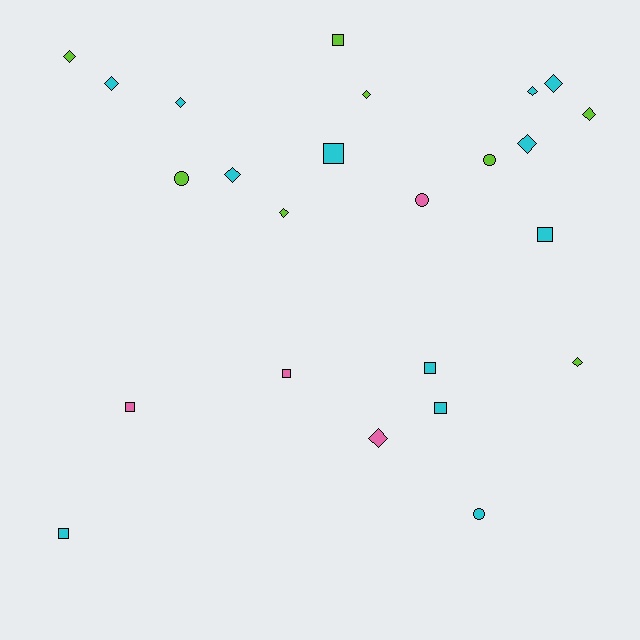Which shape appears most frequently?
Diamond, with 12 objects.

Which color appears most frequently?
Cyan, with 12 objects.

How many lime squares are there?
There is 1 lime square.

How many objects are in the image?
There are 24 objects.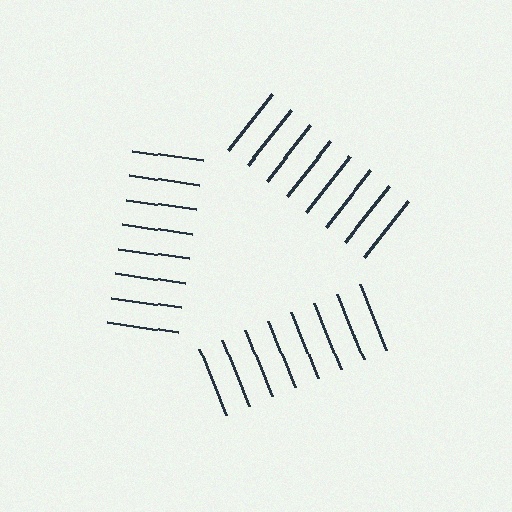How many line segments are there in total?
24 — 8 along each of the 3 edges.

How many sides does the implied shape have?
3 sides — the line-ends trace a triangle.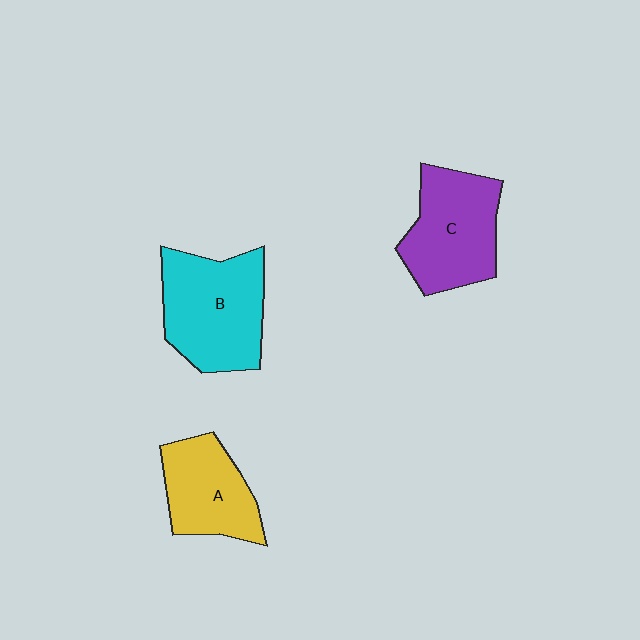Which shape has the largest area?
Shape B (cyan).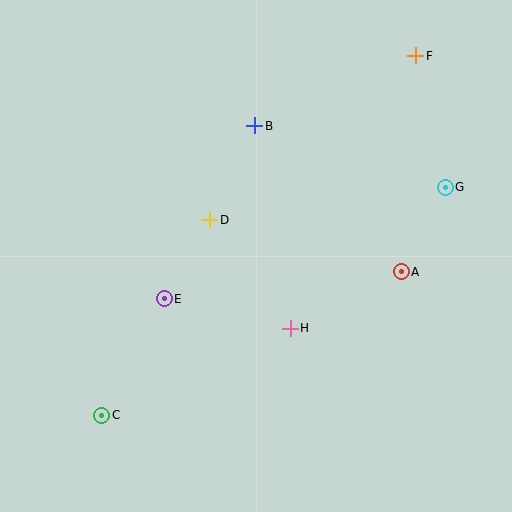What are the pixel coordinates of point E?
Point E is at (164, 299).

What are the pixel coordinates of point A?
Point A is at (401, 272).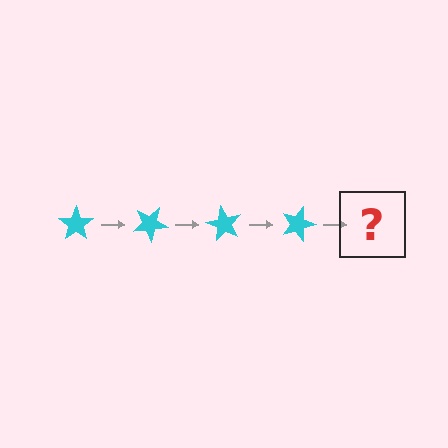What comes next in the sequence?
The next element should be a cyan star rotated 120 degrees.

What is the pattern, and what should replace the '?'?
The pattern is that the star rotates 30 degrees each step. The '?' should be a cyan star rotated 120 degrees.